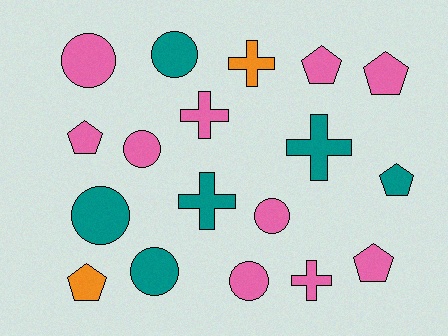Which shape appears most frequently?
Circle, with 7 objects.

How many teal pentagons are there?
There is 1 teal pentagon.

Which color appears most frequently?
Pink, with 10 objects.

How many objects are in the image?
There are 18 objects.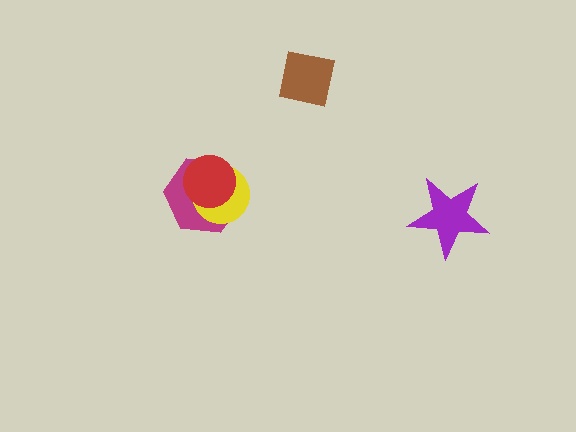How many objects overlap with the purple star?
0 objects overlap with the purple star.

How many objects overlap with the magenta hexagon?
2 objects overlap with the magenta hexagon.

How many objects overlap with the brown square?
0 objects overlap with the brown square.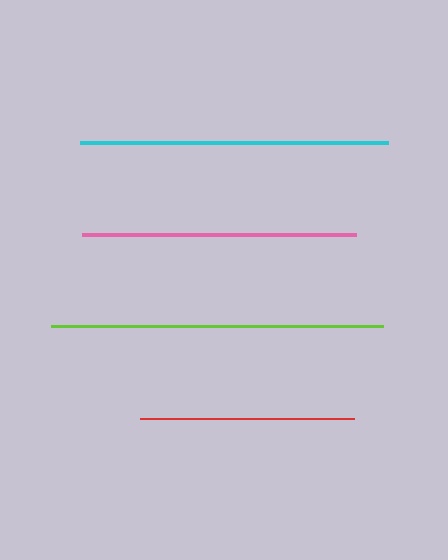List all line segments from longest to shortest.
From longest to shortest: lime, cyan, pink, red.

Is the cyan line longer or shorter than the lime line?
The lime line is longer than the cyan line.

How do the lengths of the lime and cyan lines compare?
The lime and cyan lines are approximately the same length.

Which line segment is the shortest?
The red line is the shortest at approximately 214 pixels.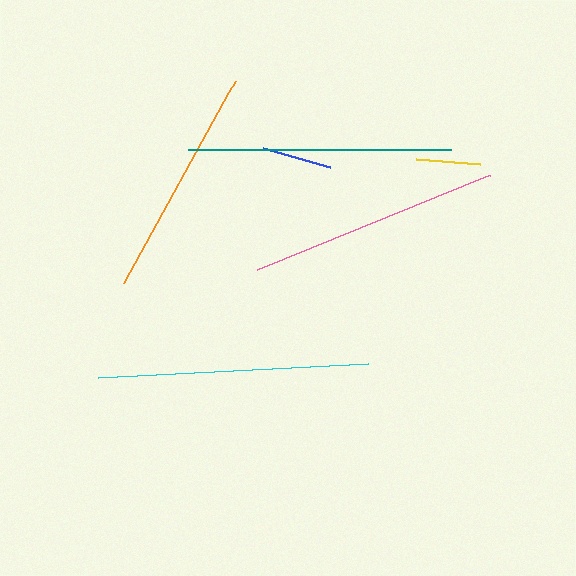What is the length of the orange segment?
The orange segment is approximately 230 pixels long.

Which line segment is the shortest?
The yellow line is the shortest at approximately 64 pixels.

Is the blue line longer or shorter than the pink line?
The pink line is longer than the blue line.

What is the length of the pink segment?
The pink segment is approximately 252 pixels long.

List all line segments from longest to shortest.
From longest to shortest: cyan, teal, pink, orange, blue, yellow.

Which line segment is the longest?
The cyan line is the longest at approximately 271 pixels.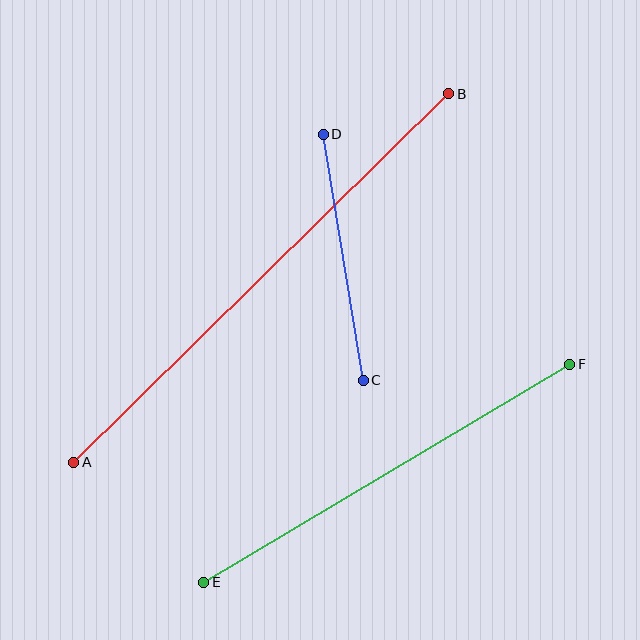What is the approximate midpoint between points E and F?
The midpoint is at approximately (387, 473) pixels.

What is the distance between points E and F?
The distance is approximately 426 pixels.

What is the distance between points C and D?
The distance is approximately 249 pixels.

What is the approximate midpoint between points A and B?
The midpoint is at approximately (261, 278) pixels.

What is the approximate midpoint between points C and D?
The midpoint is at approximately (343, 257) pixels.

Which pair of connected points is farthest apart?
Points A and B are farthest apart.